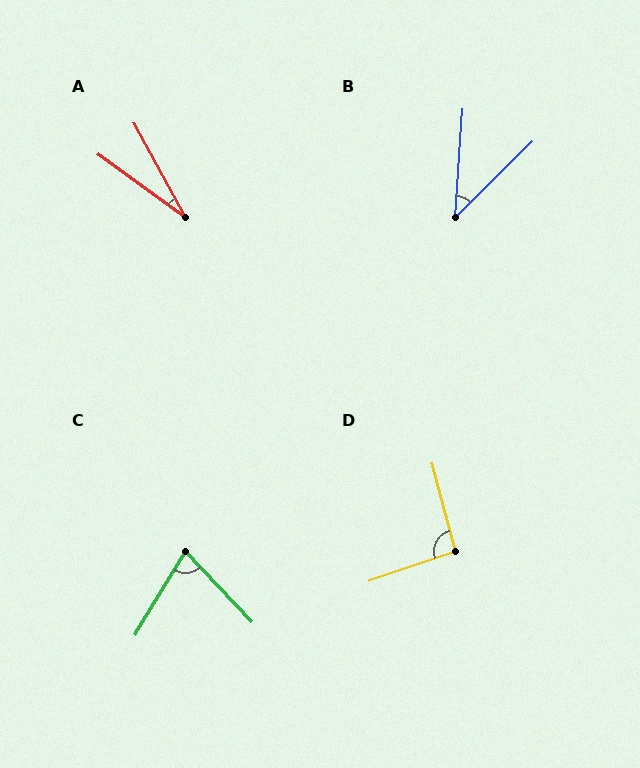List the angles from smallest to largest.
A (25°), B (41°), C (74°), D (94°).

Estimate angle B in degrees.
Approximately 41 degrees.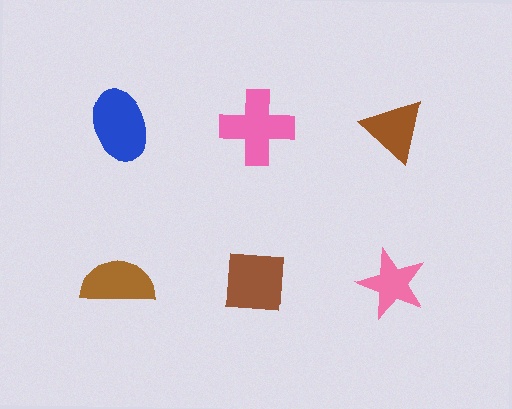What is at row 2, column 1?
A brown semicircle.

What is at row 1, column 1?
A blue ellipse.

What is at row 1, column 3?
A brown triangle.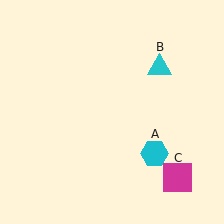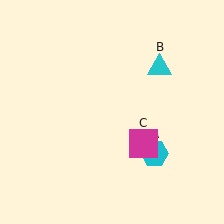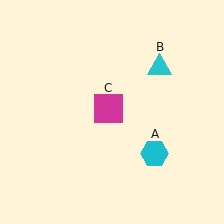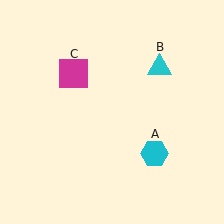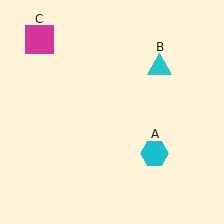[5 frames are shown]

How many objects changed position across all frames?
1 object changed position: magenta square (object C).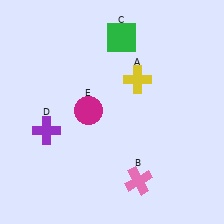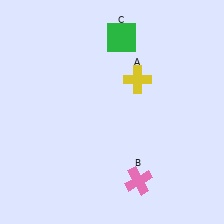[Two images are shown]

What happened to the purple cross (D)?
The purple cross (D) was removed in Image 2. It was in the bottom-left area of Image 1.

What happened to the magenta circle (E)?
The magenta circle (E) was removed in Image 2. It was in the top-left area of Image 1.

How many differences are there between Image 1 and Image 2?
There are 2 differences between the two images.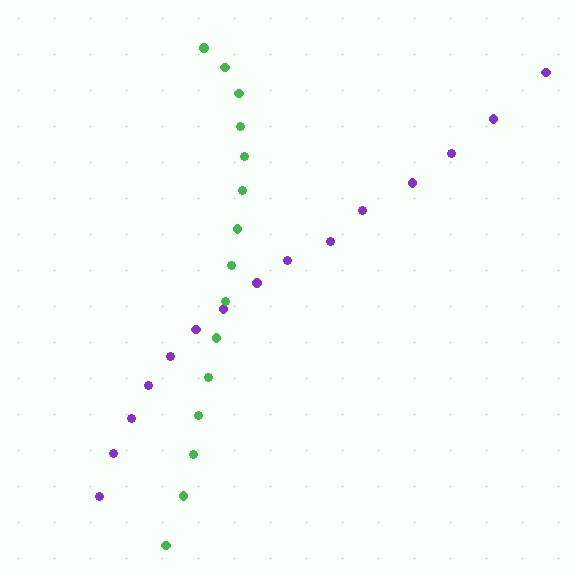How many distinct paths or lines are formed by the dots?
There are 2 distinct paths.